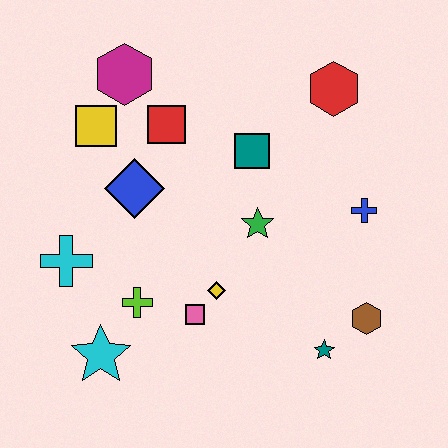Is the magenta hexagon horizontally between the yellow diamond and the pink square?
No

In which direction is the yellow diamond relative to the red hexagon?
The yellow diamond is below the red hexagon.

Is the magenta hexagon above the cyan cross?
Yes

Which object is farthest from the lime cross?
The red hexagon is farthest from the lime cross.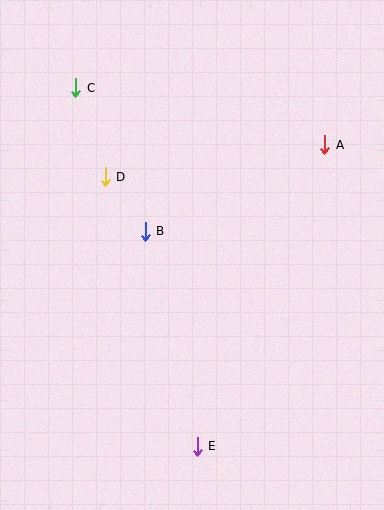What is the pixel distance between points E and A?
The distance between E and A is 327 pixels.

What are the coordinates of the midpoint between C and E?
The midpoint between C and E is at (136, 267).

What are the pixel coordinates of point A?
Point A is at (325, 145).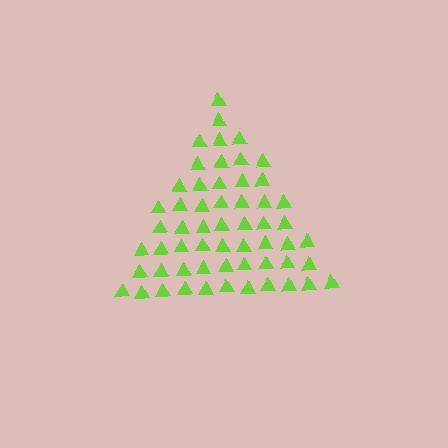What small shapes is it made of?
It is made of small triangles.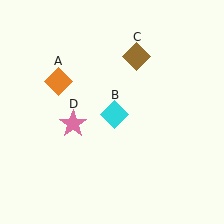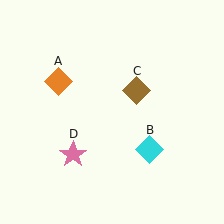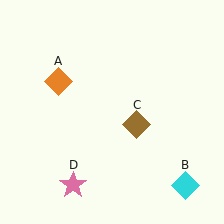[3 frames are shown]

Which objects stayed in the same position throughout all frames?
Orange diamond (object A) remained stationary.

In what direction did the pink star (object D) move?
The pink star (object D) moved down.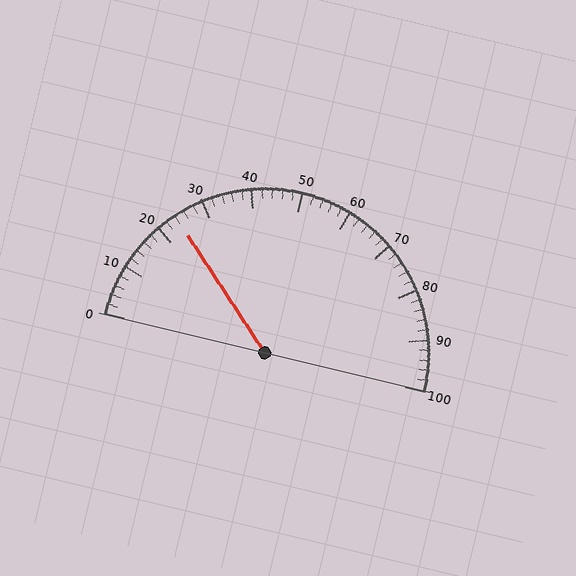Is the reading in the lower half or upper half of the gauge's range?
The reading is in the lower half of the range (0 to 100).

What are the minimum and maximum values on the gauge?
The gauge ranges from 0 to 100.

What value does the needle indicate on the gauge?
The needle indicates approximately 24.